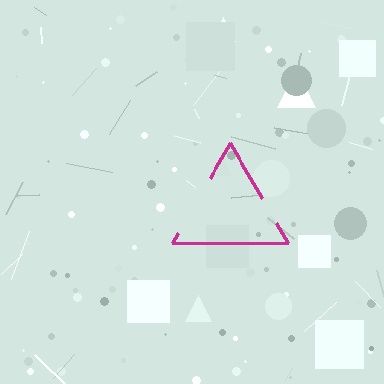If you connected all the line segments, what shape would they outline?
They would outline a triangle.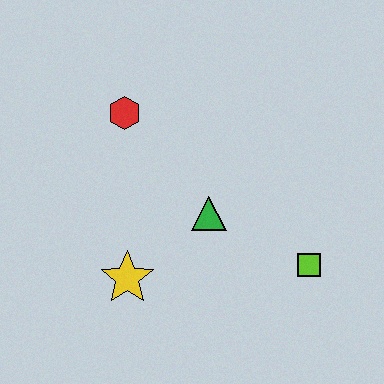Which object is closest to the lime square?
The green triangle is closest to the lime square.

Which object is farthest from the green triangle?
The red hexagon is farthest from the green triangle.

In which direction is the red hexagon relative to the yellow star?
The red hexagon is above the yellow star.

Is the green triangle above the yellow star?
Yes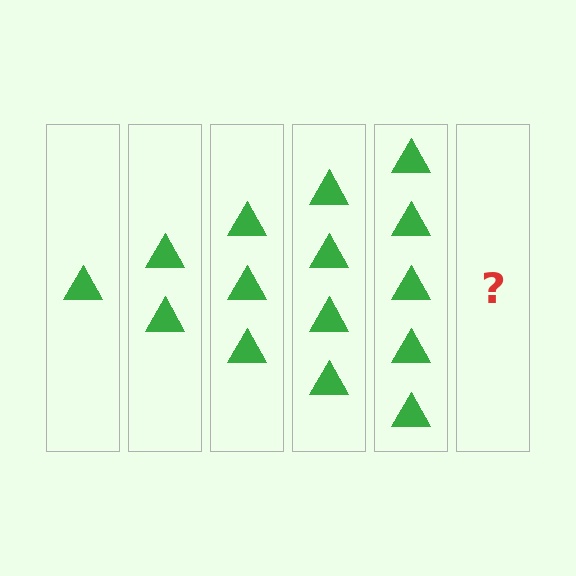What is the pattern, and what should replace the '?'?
The pattern is that each step adds one more triangle. The '?' should be 6 triangles.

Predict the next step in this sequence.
The next step is 6 triangles.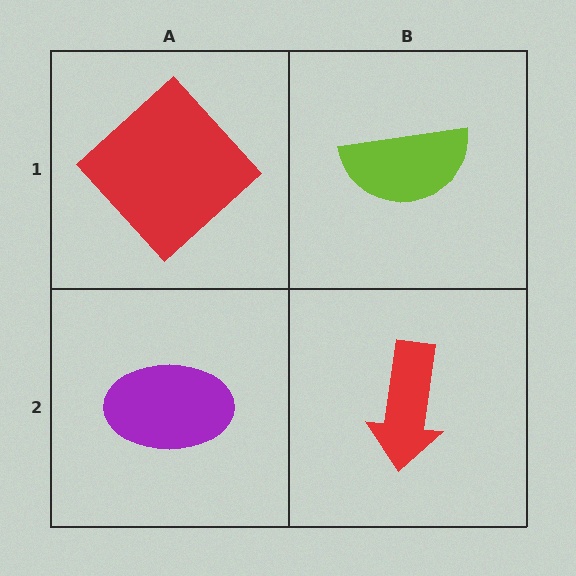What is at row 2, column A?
A purple ellipse.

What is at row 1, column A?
A red diamond.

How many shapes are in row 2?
2 shapes.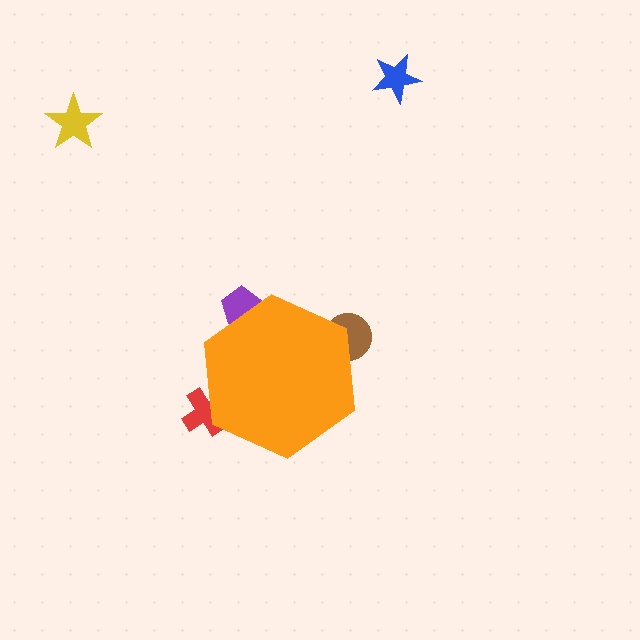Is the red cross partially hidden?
Yes, the red cross is partially hidden behind the orange hexagon.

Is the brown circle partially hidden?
Yes, the brown circle is partially hidden behind the orange hexagon.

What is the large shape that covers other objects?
An orange hexagon.